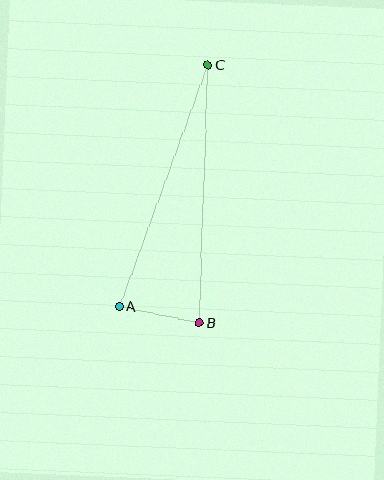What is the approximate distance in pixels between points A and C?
The distance between A and C is approximately 257 pixels.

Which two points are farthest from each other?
Points B and C are farthest from each other.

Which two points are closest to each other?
Points A and B are closest to each other.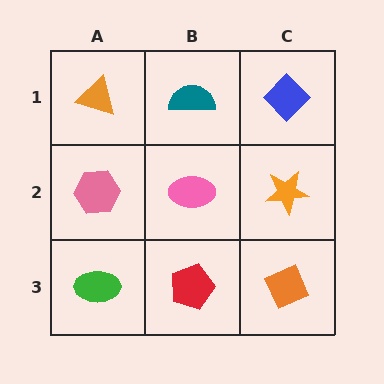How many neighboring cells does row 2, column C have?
3.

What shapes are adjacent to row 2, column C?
A blue diamond (row 1, column C), an orange diamond (row 3, column C), a pink ellipse (row 2, column B).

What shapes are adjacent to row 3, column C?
An orange star (row 2, column C), a red pentagon (row 3, column B).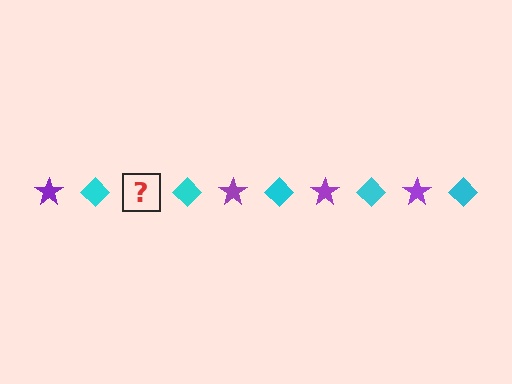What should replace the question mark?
The question mark should be replaced with a purple star.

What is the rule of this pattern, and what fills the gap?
The rule is that the pattern alternates between purple star and cyan diamond. The gap should be filled with a purple star.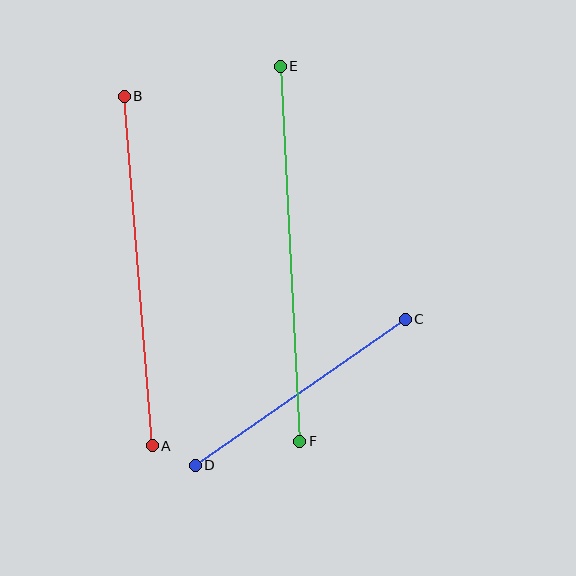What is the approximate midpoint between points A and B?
The midpoint is at approximately (138, 271) pixels.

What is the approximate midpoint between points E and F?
The midpoint is at approximately (290, 254) pixels.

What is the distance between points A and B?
The distance is approximately 350 pixels.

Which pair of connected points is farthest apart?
Points E and F are farthest apart.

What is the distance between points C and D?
The distance is approximately 256 pixels.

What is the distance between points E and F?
The distance is approximately 376 pixels.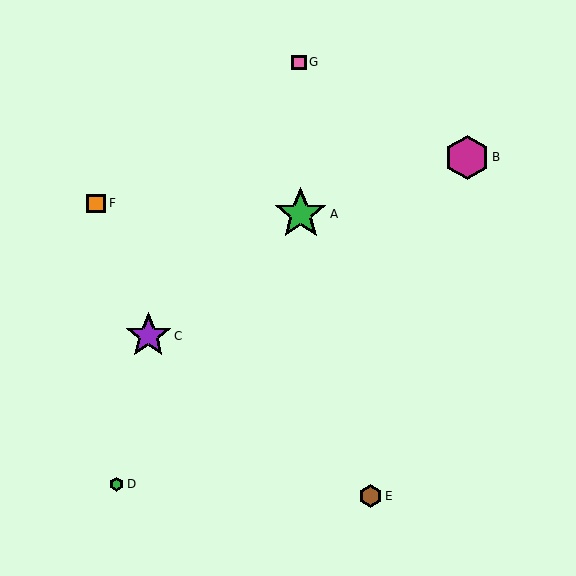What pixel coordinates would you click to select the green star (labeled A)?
Click at (301, 214) to select the green star A.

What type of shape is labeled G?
Shape G is a pink square.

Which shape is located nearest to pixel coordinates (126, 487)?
The green hexagon (labeled D) at (117, 484) is nearest to that location.